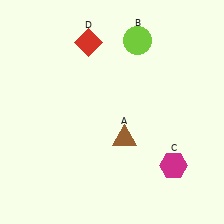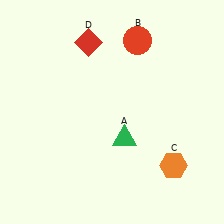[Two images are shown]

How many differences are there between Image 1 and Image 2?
There are 3 differences between the two images.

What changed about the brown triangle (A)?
In Image 1, A is brown. In Image 2, it changed to green.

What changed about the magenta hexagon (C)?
In Image 1, C is magenta. In Image 2, it changed to orange.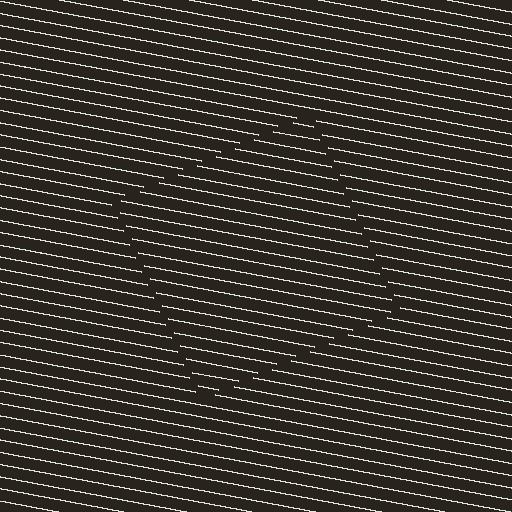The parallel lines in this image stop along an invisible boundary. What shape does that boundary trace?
An illusory square. The interior of the shape contains the same grating, shifted by half a period — the contour is defined by the phase discontinuity where line-ends from the inner and outer gratings abut.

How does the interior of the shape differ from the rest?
The interior of the shape contains the same grating, shifted by half a period — the contour is defined by the phase discontinuity where line-ends from the inner and outer gratings abut.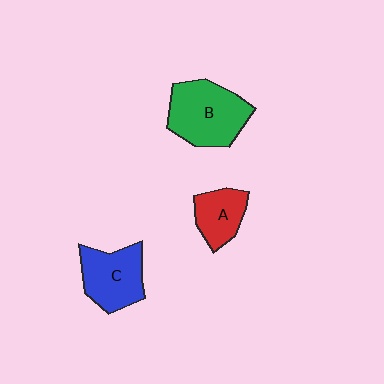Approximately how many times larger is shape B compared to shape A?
Approximately 1.8 times.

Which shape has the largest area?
Shape B (green).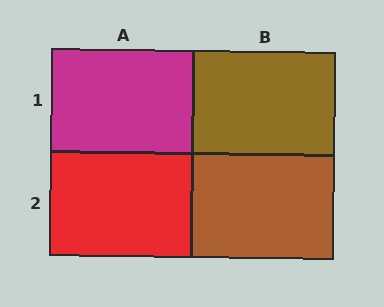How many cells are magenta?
1 cell is magenta.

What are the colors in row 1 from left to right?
Magenta, brown.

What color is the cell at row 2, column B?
Brown.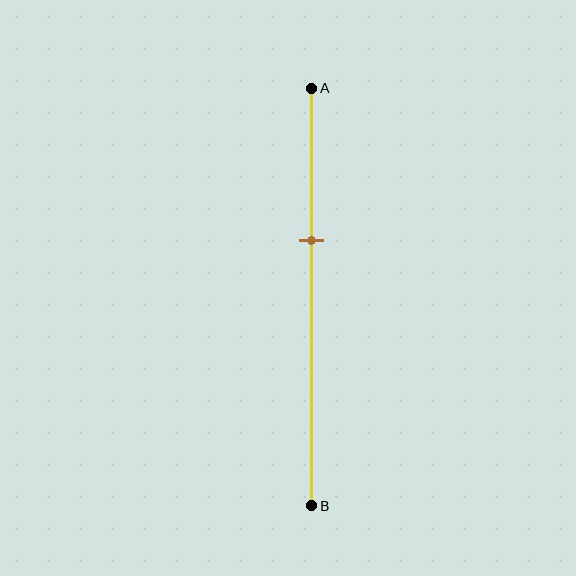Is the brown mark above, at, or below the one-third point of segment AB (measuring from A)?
The brown mark is below the one-third point of segment AB.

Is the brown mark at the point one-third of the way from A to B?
No, the mark is at about 35% from A, not at the 33% one-third point.